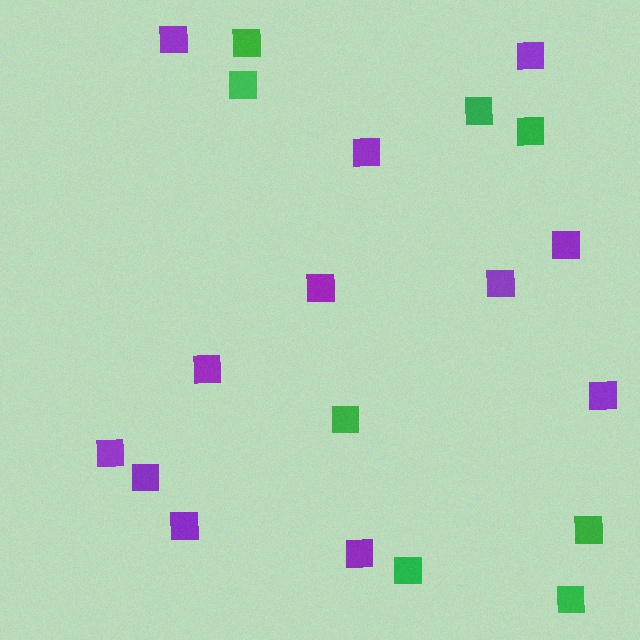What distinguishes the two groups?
There are 2 groups: one group of green squares (8) and one group of purple squares (12).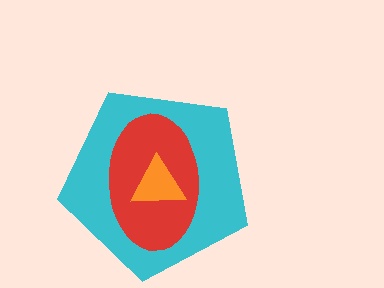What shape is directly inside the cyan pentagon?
The red ellipse.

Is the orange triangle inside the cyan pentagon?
Yes.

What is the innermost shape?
The orange triangle.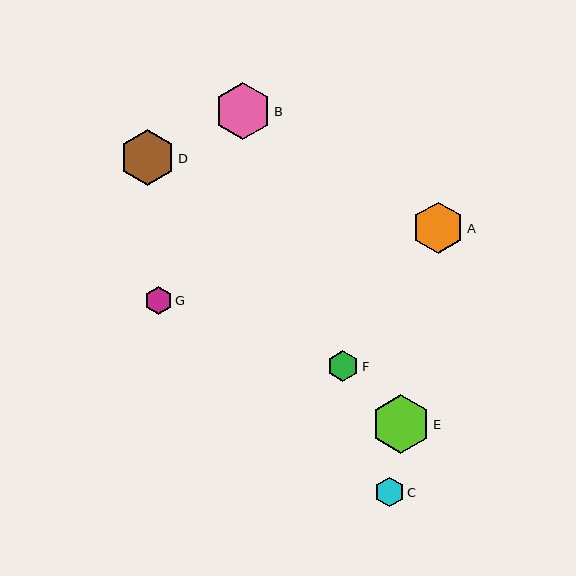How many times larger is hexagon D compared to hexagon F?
Hexagon D is approximately 1.8 times the size of hexagon F.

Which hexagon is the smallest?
Hexagon G is the smallest with a size of approximately 27 pixels.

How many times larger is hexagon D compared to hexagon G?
Hexagon D is approximately 2.0 times the size of hexagon G.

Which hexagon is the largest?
Hexagon E is the largest with a size of approximately 59 pixels.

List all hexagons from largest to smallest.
From largest to smallest: E, B, D, A, F, C, G.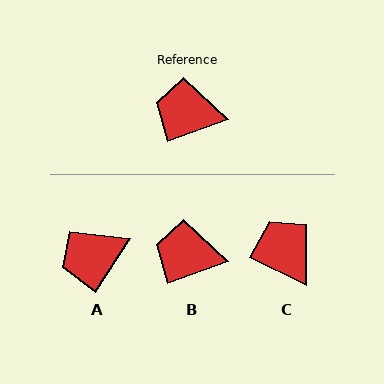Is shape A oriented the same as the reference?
No, it is off by about 37 degrees.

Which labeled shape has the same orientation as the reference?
B.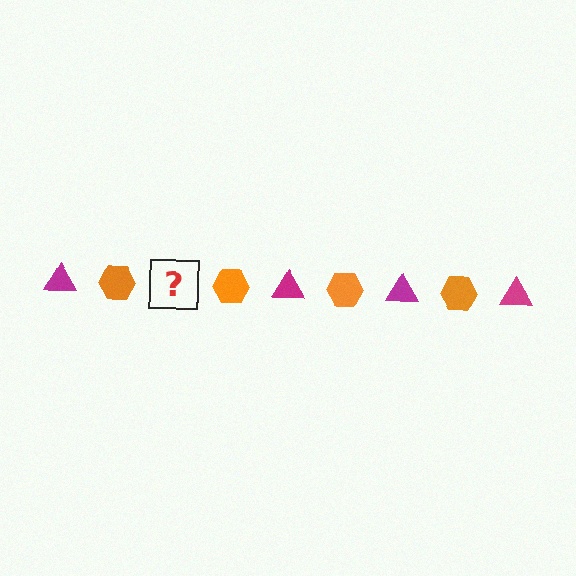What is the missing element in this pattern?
The missing element is a magenta triangle.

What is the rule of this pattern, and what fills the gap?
The rule is that the pattern alternates between magenta triangle and orange hexagon. The gap should be filled with a magenta triangle.